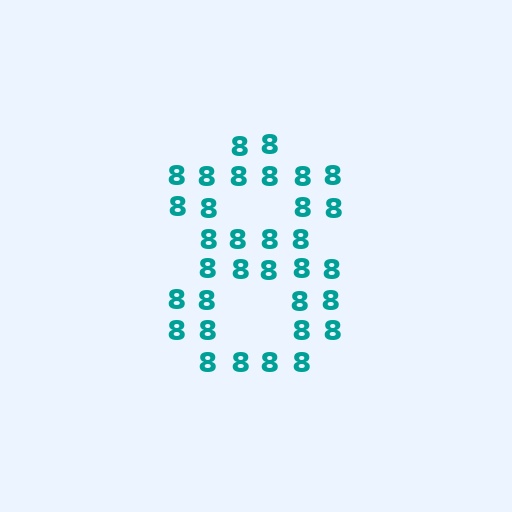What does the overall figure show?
The overall figure shows the digit 8.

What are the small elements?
The small elements are digit 8's.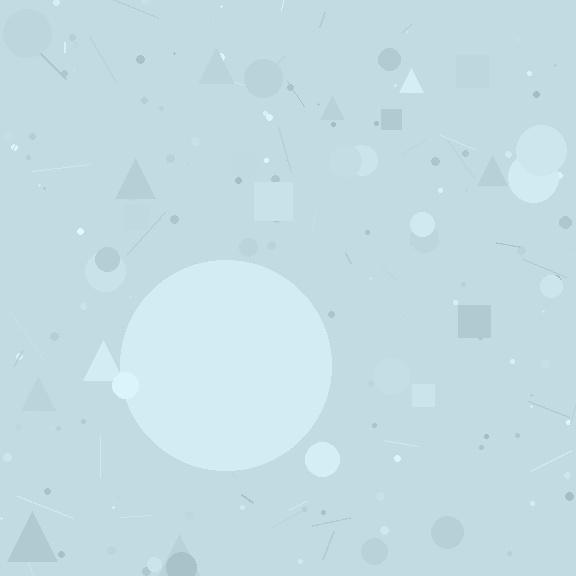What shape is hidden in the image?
A circle is hidden in the image.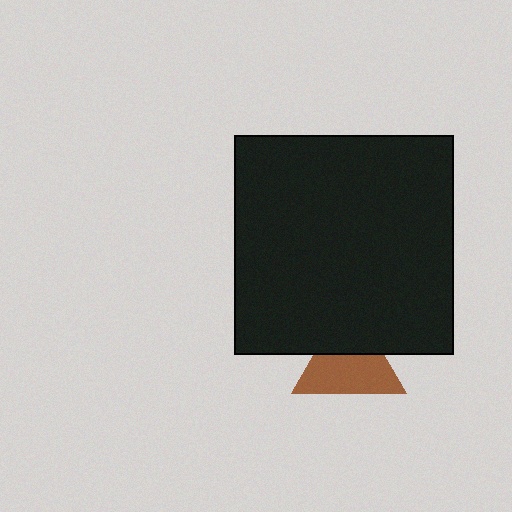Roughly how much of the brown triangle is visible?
About half of it is visible (roughly 62%).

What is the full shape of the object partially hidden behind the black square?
The partially hidden object is a brown triangle.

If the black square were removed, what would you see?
You would see the complete brown triangle.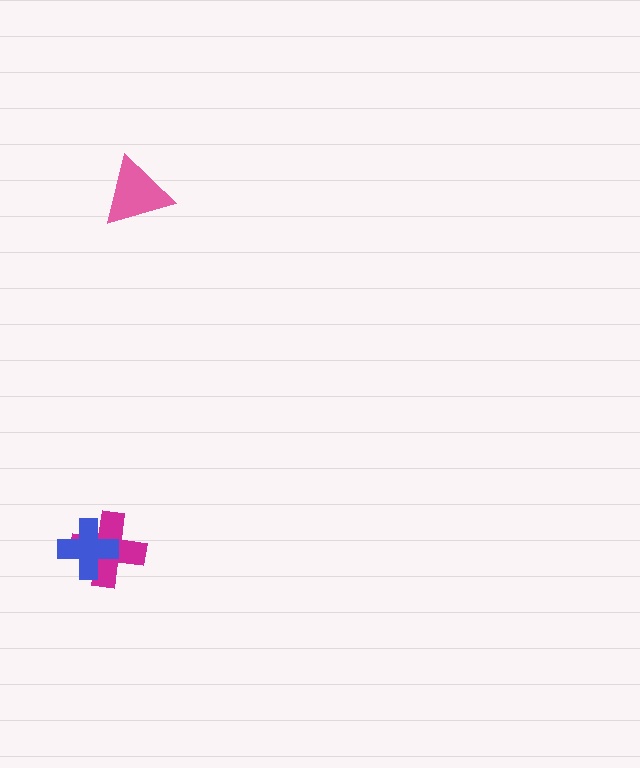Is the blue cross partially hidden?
No, no other shape covers it.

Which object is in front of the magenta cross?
The blue cross is in front of the magenta cross.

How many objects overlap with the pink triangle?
0 objects overlap with the pink triangle.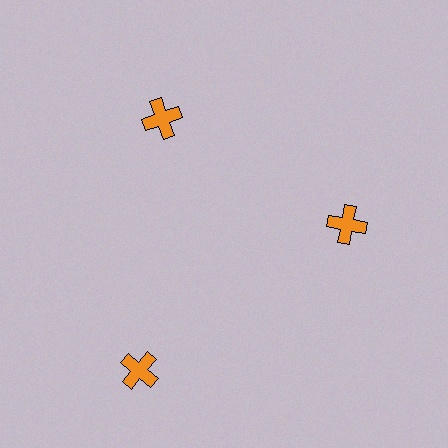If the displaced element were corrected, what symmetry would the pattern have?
It would have 3-fold rotational symmetry — the pattern would map onto itself every 120 degrees.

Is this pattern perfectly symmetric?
No. The 3 orange crosses are arranged in a ring, but one element near the 7 o'clock position is pushed outward from the center, breaking the 3-fold rotational symmetry.